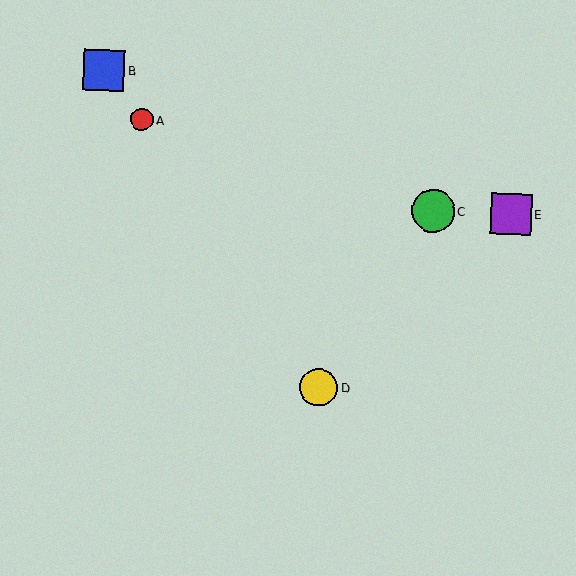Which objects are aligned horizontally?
Objects C, E are aligned horizontally.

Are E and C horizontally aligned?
Yes, both are at y≈214.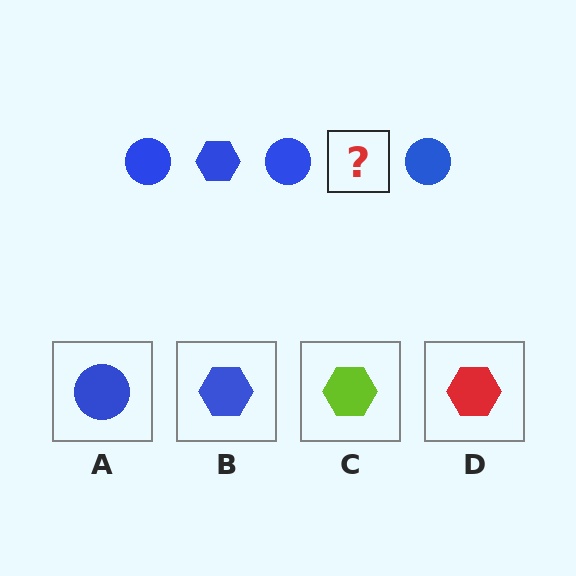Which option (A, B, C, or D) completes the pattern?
B.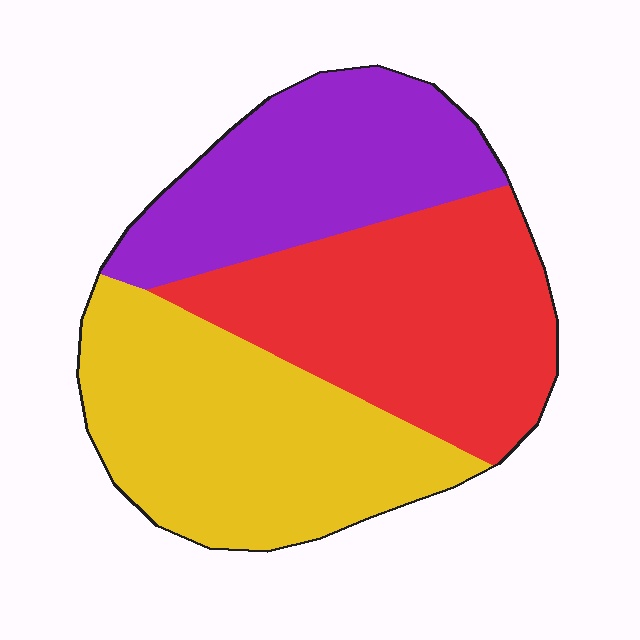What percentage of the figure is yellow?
Yellow takes up about three eighths (3/8) of the figure.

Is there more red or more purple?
Red.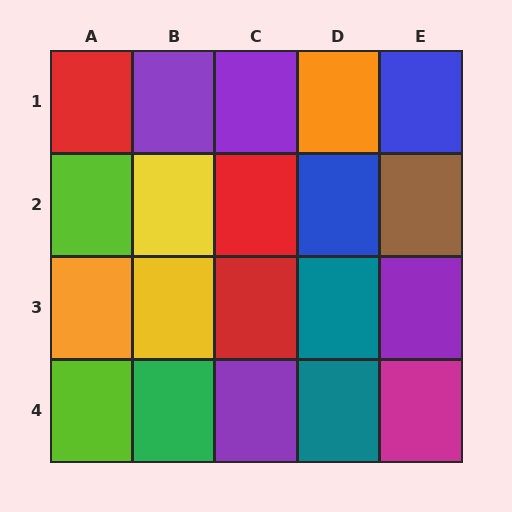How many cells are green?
1 cell is green.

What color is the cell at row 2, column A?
Lime.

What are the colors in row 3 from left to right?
Orange, yellow, red, teal, purple.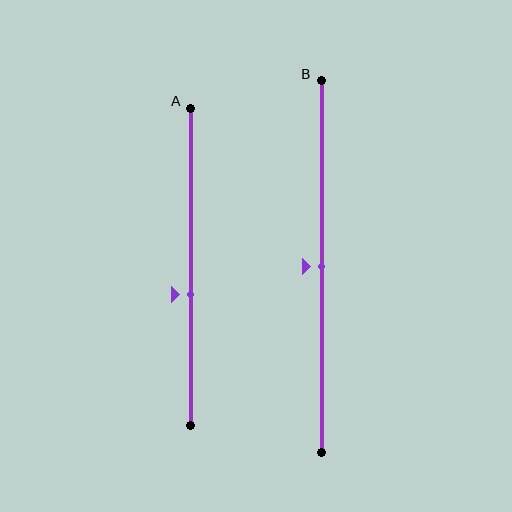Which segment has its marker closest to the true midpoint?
Segment B has its marker closest to the true midpoint.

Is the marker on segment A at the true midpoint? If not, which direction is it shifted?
No, the marker on segment A is shifted downward by about 9% of the segment length.